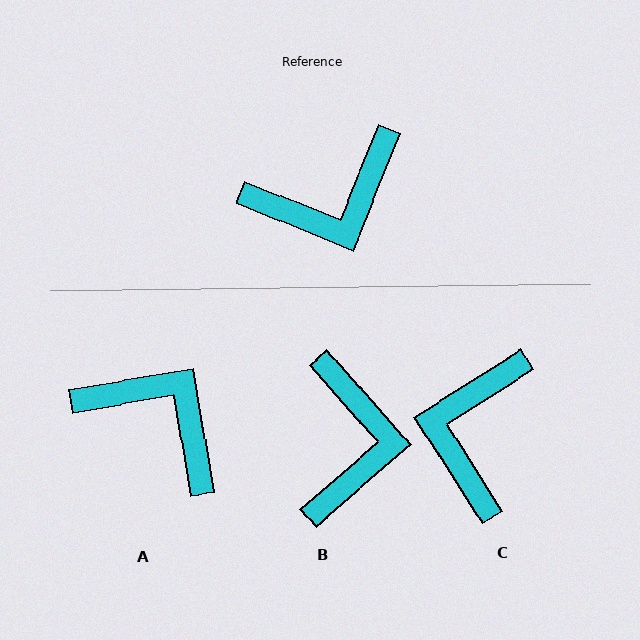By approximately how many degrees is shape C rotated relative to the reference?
Approximately 125 degrees clockwise.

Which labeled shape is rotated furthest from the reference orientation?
C, about 125 degrees away.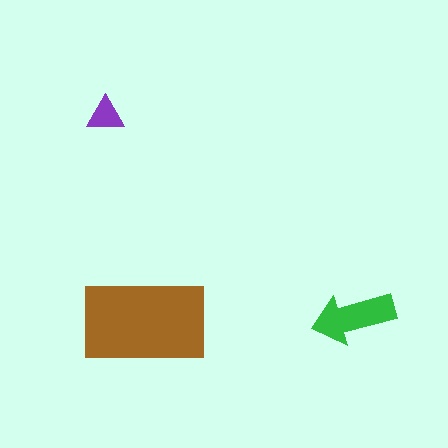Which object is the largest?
The brown rectangle.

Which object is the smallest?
The purple triangle.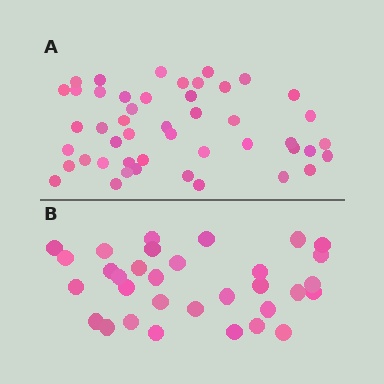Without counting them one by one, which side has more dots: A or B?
Region A (the top region) has more dots.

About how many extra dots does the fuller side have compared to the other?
Region A has approximately 15 more dots than region B.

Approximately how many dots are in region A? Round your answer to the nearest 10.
About 50 dots. (The exact count is 47, which rounds to 50.)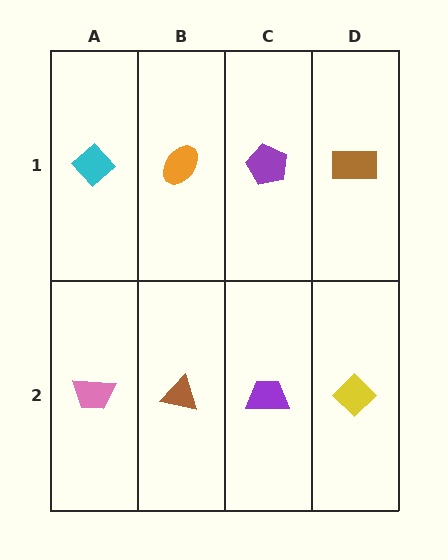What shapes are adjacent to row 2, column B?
An orange ellipse (row 1, column B), a pink trapezoid (row 2, column A), a purple trapezoid (row 2, column C).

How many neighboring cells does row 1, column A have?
2.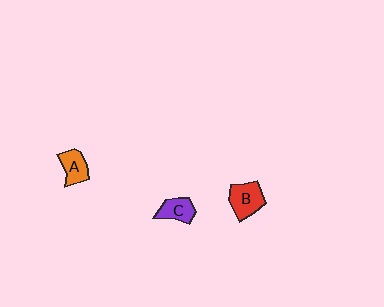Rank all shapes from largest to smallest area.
From largest to smallest: B (red), A (orange), C (purple).